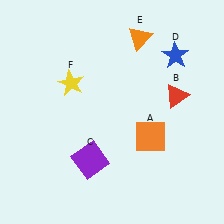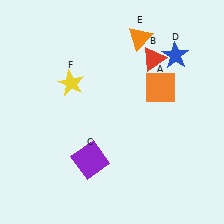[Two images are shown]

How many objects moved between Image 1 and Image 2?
2 objects moved between the two images.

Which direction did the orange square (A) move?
The orange square (A) moved up.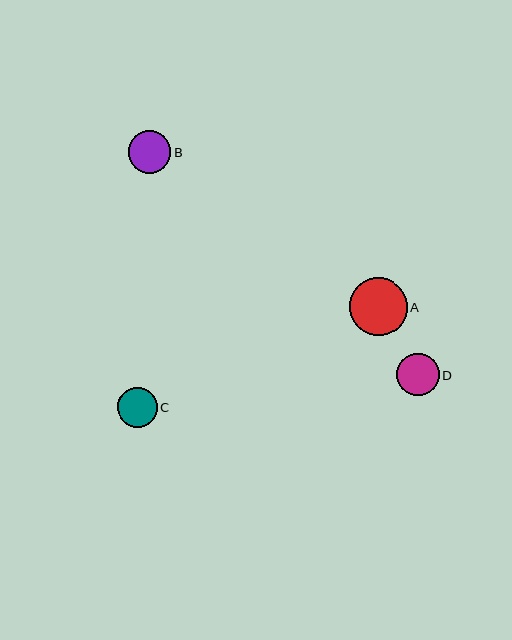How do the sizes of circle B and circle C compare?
Circle B and circle C are approximately the same size.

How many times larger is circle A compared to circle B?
Circle A is approximately 1.4 times the size of circle B.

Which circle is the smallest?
Circle C is the smallest with a size of approximately 40 pixels.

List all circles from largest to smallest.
From largest to smallest: A, D, B, C.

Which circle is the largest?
Circle A is the largest with a size of approximately 57 pixels.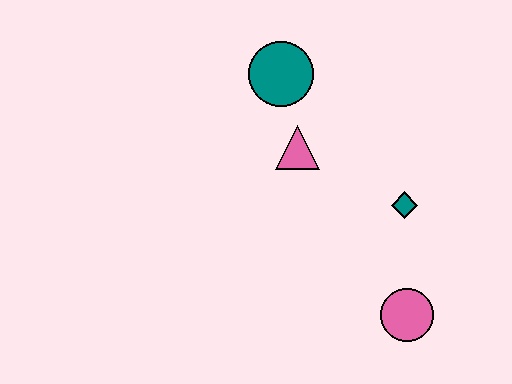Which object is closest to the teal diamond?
The pink circle is closest to the teal diamond.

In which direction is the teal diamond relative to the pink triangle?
The teal diamond is to the right of the pink triangle.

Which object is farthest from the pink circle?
The teal circle is farthest from the pink circle.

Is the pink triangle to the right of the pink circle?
No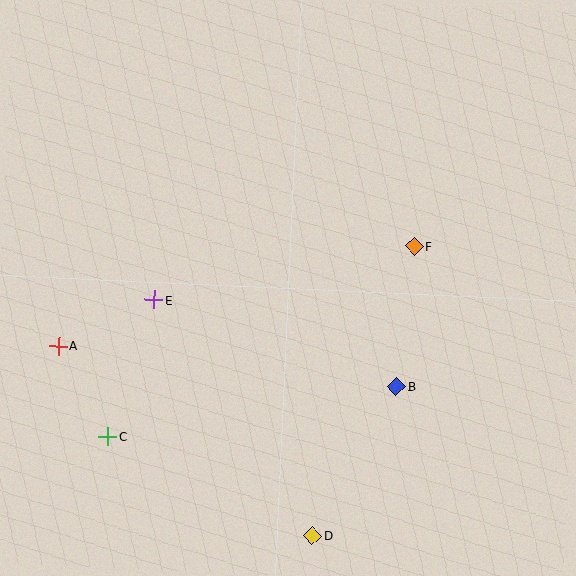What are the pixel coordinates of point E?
Point E is at (154, 300).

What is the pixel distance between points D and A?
The distance between D and A is 317 pixels.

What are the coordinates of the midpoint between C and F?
The midpoint between C and F is at (261, 341).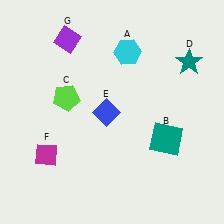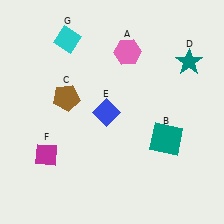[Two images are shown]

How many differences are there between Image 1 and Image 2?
There are 3 differences between the two images.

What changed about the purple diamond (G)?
In Image 1, G is purple. In Image 2, it changed to cyan.